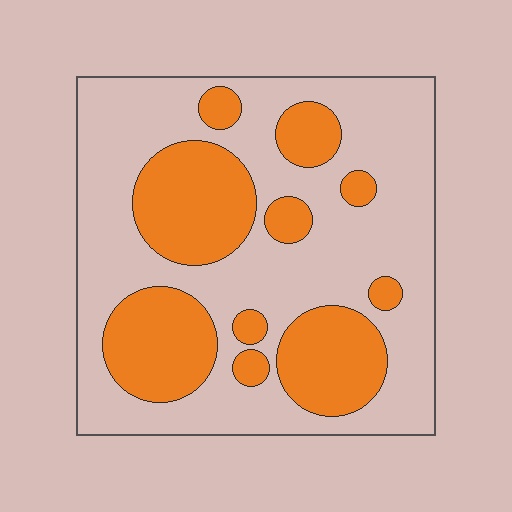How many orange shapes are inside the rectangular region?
10.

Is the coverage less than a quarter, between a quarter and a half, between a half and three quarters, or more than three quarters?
Between a quarter and a half.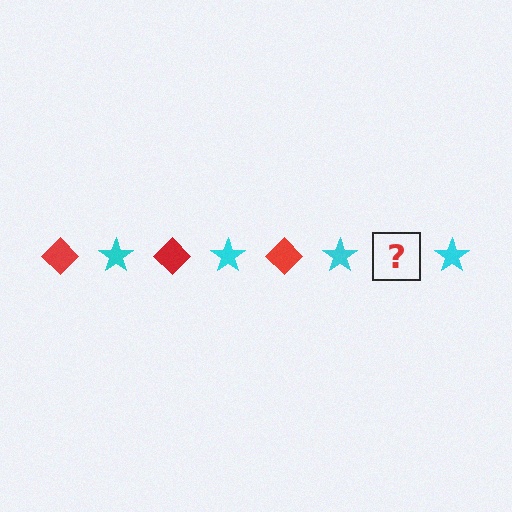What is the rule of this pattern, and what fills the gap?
The rule is that the pattern alternates between red diamond and cyan star. The gap should be filled with a red diamond.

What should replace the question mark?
The question mark should be replaced with a red diamond.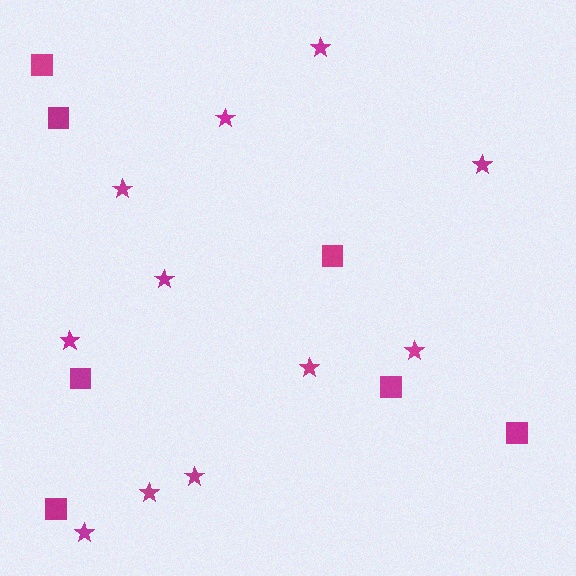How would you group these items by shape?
There are 2 groups: one group of squares (7) and one group of stars (11).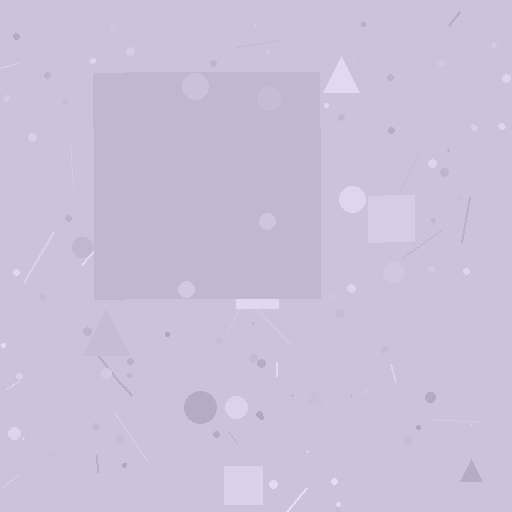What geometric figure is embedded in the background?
A square is embedded in the background.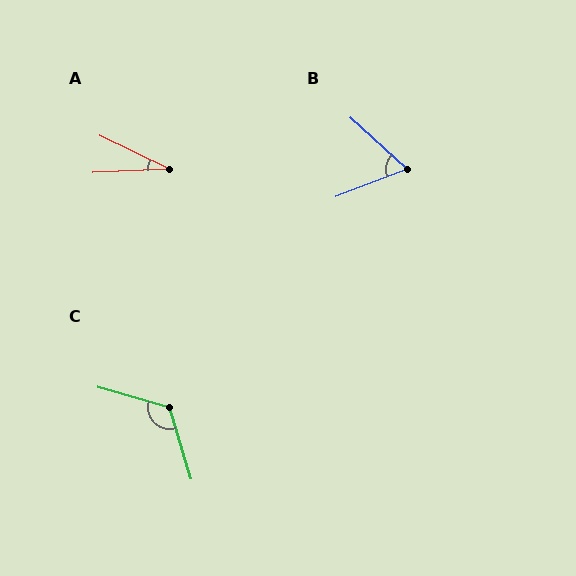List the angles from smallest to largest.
A (28°), B (63°), C (123°).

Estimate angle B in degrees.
Approximately 63 degrees.